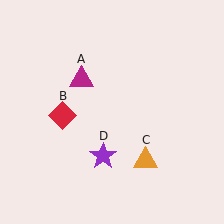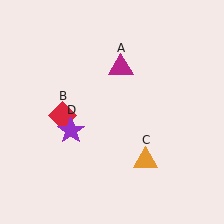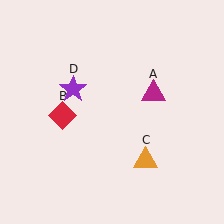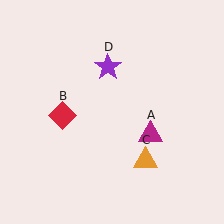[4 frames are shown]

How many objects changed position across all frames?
2 objects changed position: magenta triangle (object A), purple star (object D).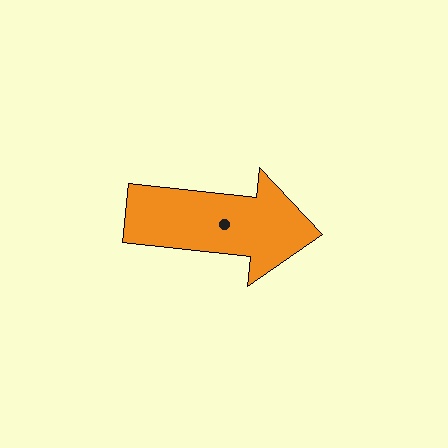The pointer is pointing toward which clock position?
Roughly 3 o'clock.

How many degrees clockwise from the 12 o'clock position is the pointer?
Approximately 96 degrees.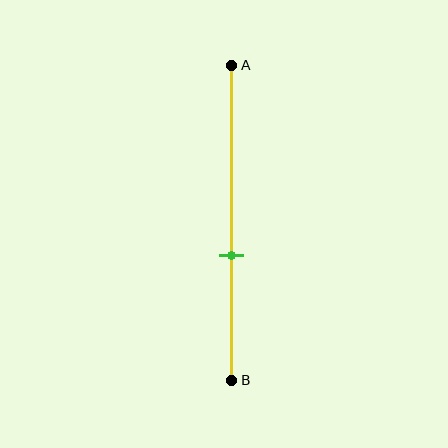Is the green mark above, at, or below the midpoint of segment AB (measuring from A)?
The green mark is below the midpoint of segment AB.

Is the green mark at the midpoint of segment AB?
No, the mark is at about 60% from A, not at the 50% midpoint.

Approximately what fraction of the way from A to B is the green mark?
The green mark is approximately 60% of the way from A to B.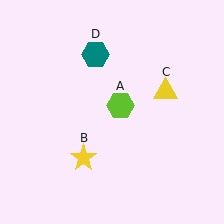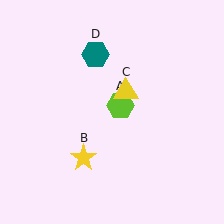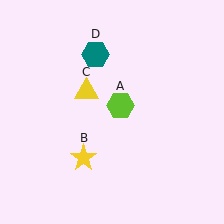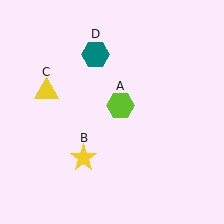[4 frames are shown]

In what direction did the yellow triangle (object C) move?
The yellow triangle (object C) moved left.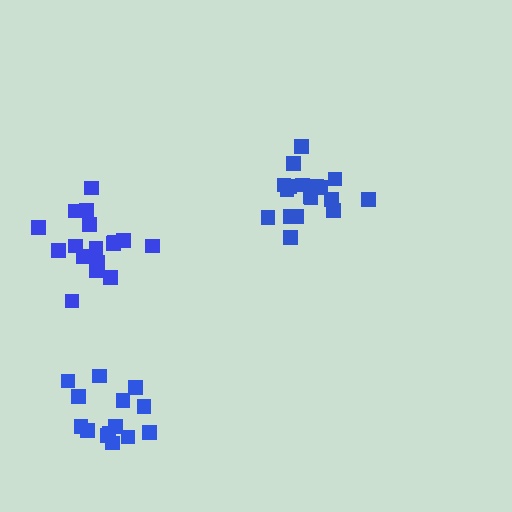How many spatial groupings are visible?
There are 3 spatial groupings.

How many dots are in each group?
Group 1: 14 dots, Group 2: 18 dots, Group 3: 18 dots (50 total).